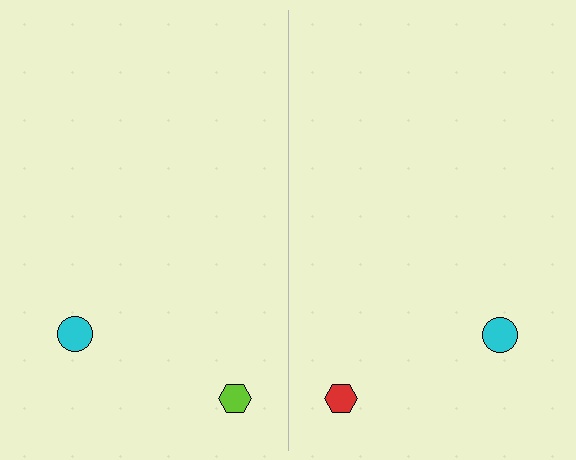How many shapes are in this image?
There are 4 shapes in this image.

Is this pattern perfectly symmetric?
No, the pattern is not perfectly symmetric. The red hexagon on the right side breaks the symmetry — its mirror counterpart is lime.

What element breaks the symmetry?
The red hexagon on the right side breaks the symmetry — its mirror counterpart is lime.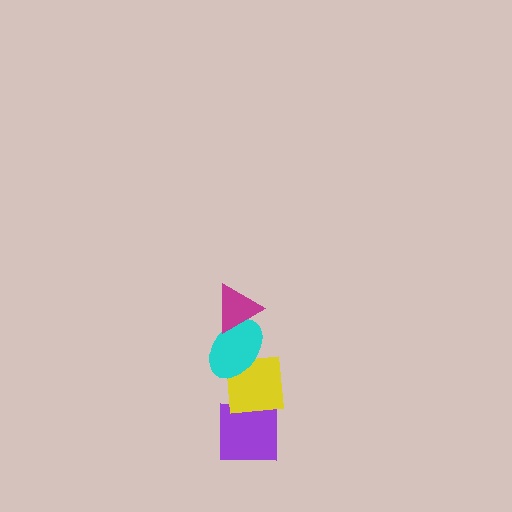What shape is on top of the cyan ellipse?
The magenta triangle is on top of the cyan ellipse.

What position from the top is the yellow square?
The yellow square is 3rd from the top.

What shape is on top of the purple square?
The yellow square is on top of the purple square.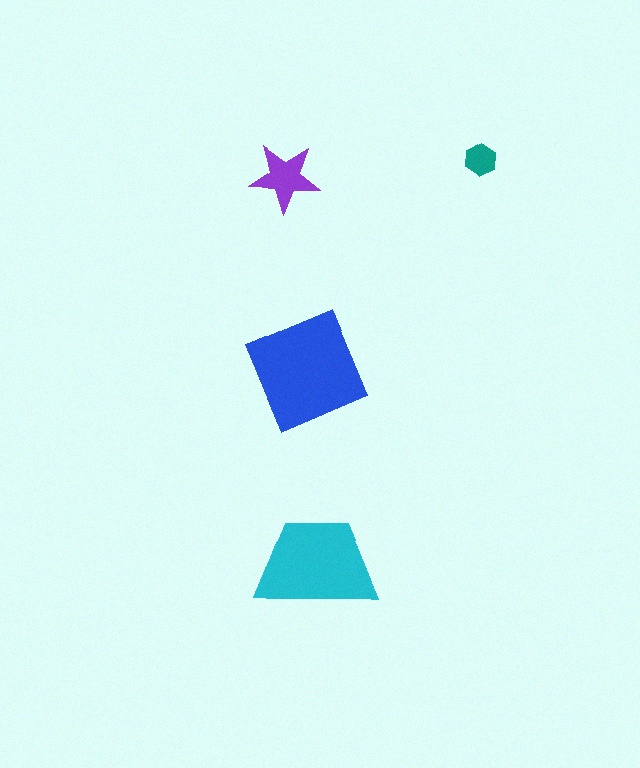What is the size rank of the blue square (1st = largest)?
1st.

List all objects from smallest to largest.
The teal hexagon, the purple star, the cyan trapezoid, the blue square.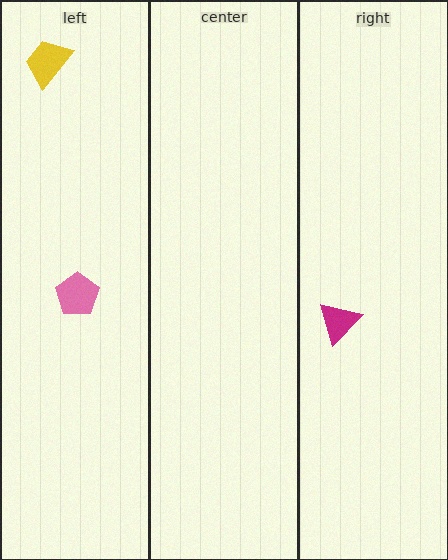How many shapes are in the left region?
2.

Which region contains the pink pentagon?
The left region.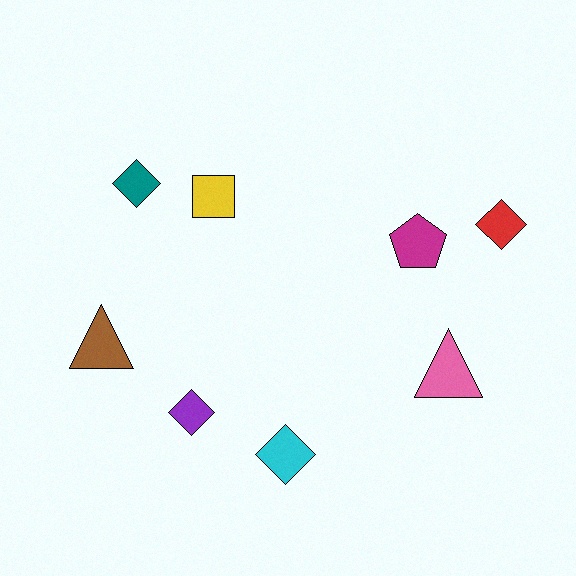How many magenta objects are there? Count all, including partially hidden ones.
There is 1 magenta object.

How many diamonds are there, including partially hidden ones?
There are 4 diamonds.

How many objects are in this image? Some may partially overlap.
There are 8 objects.